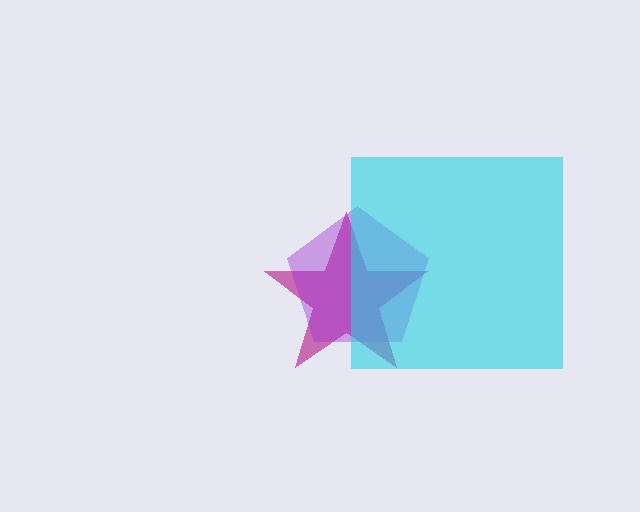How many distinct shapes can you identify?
There are 3 distinct shapes: a magenta star, a purple pentagon, a cyan square.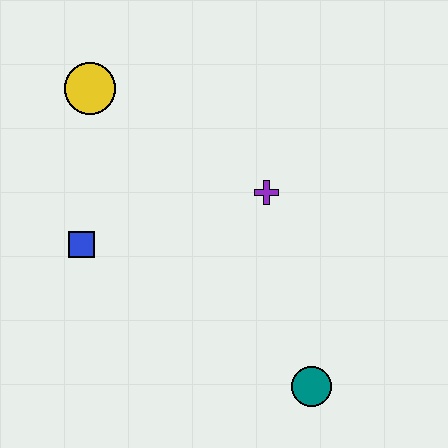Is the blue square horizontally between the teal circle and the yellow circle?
No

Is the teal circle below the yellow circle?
Yes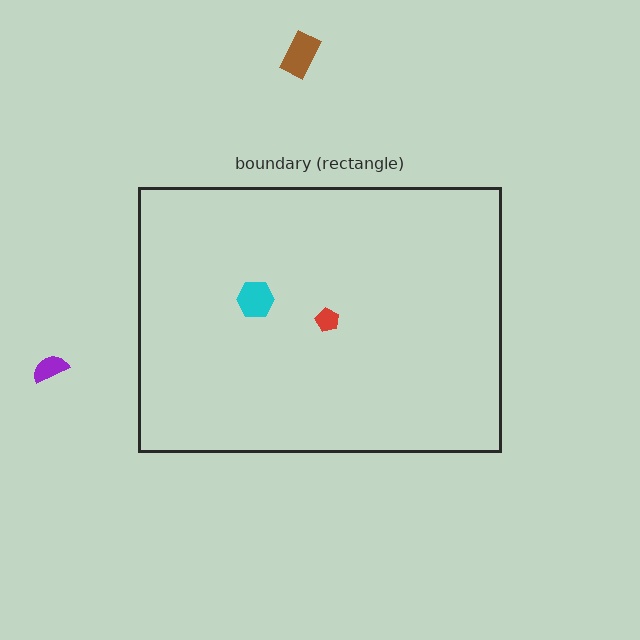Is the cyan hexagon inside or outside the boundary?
Inside.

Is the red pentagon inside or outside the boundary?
Inside.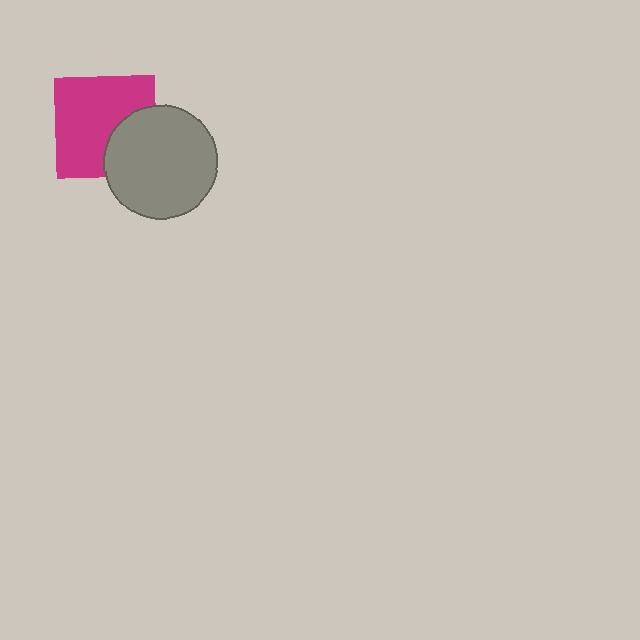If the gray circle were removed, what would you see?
You would see the complete magenta square.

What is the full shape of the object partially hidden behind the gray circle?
The partially hidden object is a magenta square.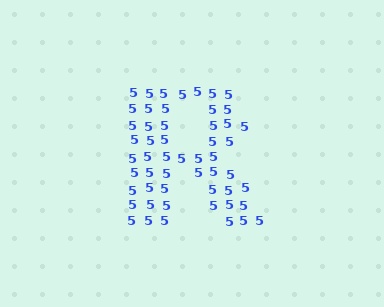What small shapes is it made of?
It is made of small digit 5's.